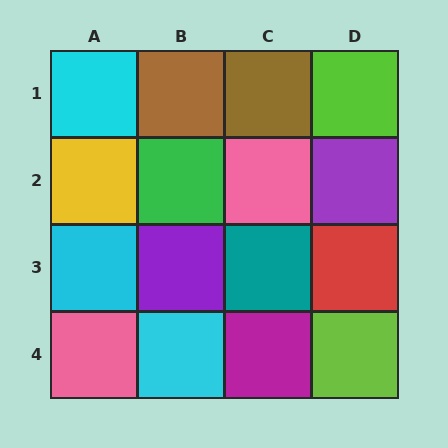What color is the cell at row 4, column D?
Lime.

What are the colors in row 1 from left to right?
Cyan, brown, brown, lime.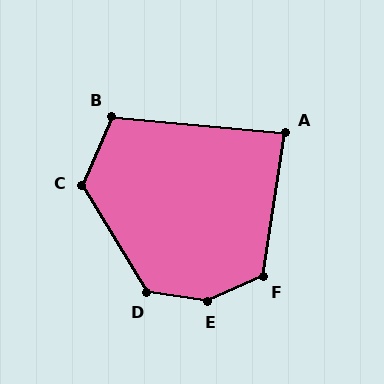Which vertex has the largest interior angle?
E, at approximately 148 degrees.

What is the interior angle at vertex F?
Approximately 123 degrees (obtuse).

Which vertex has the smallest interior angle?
A, at approximately 87 degrees.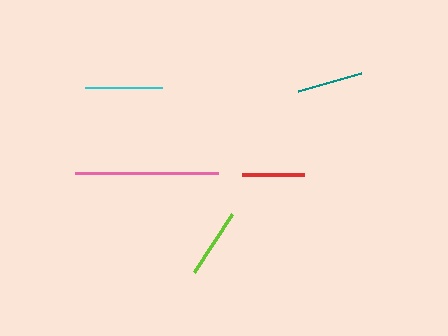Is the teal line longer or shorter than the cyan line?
The cyan line is longer than the teal line.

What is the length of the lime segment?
The lime segment is approximately 69 pixels long.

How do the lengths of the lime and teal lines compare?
The lime and teal lines are approximately the same length.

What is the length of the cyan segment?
The cyan segment is approximately 77 pixels long.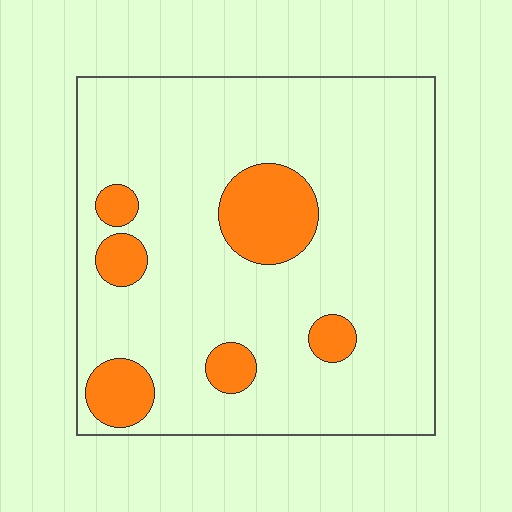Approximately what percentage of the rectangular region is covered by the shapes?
Approximately 15%.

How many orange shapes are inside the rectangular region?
6.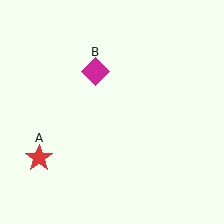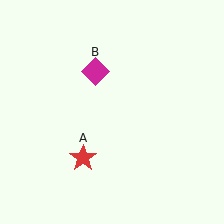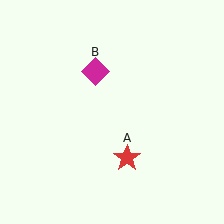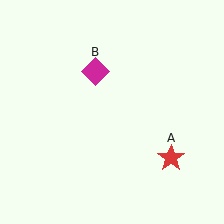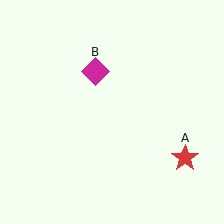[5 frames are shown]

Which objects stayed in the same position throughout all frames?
Magenta diamond (object B) remained stationary.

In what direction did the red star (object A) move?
The red star (object A) moved right.